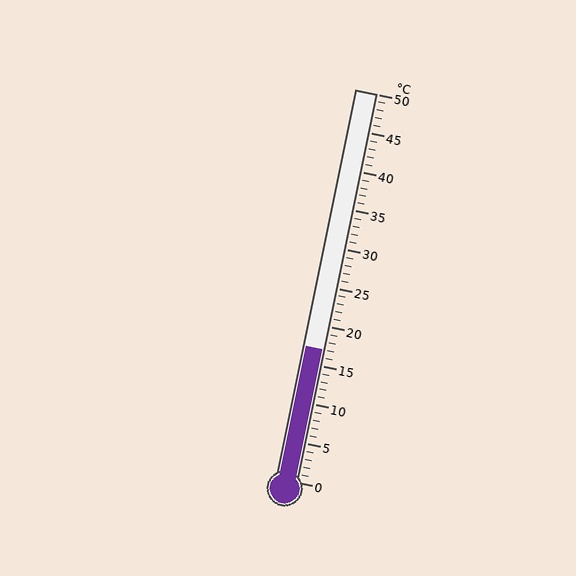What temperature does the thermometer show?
The thermometer shows approximately 17°C.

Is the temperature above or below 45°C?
The temperature is below 45°C.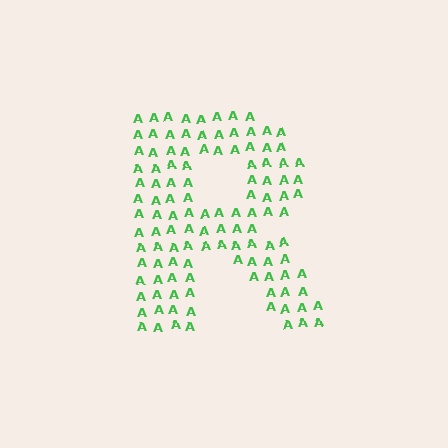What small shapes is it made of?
It is made of small letter A's.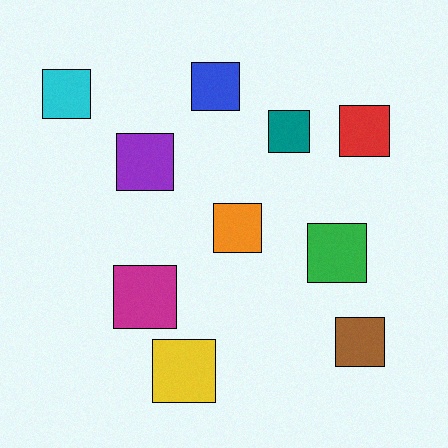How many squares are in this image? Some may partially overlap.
There are 10 squares.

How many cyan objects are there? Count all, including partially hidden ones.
There is 1 cyan object.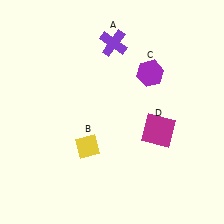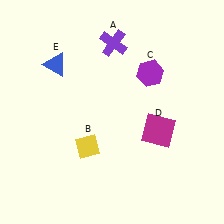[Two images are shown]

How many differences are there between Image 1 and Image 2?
There is 1 difference between the two images.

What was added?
A blue triangle (E) was added in Image 2.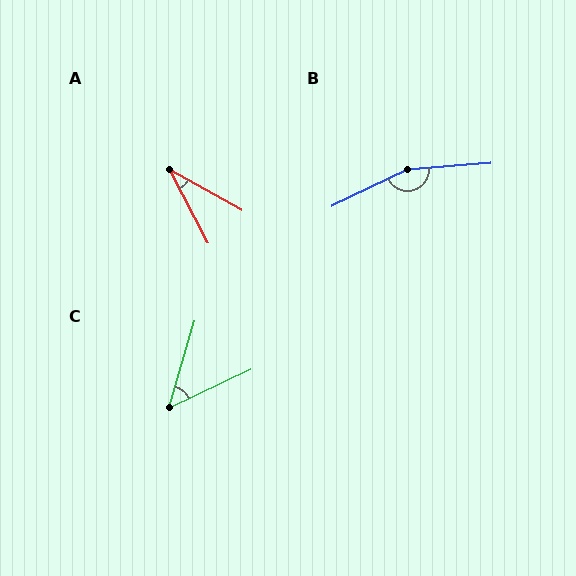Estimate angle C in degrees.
Approximately 48 degrees.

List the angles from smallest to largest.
A (33°), C (48°), B (158°).